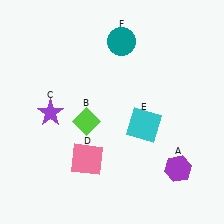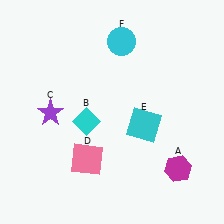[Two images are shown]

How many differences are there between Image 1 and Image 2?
There are 3 differences between the two images.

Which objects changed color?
A changed from purple to magenta. B changed from lime to cyan. F changed from teal to cyan.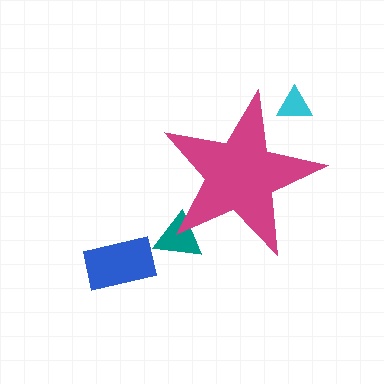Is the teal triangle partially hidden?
Yes, the teal triangle is partially hidden behind the magenta star.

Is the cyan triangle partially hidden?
Yes, the cyan triangle is partially hidden behind the magenta star.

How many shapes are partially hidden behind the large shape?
2 shapes are partially hidden.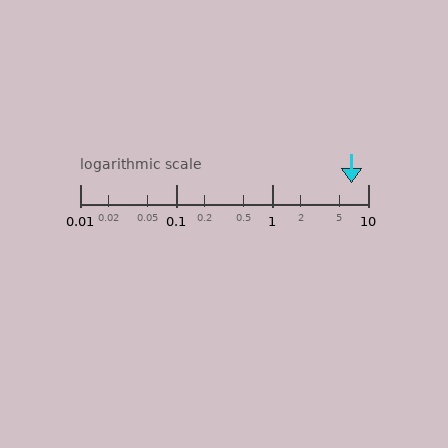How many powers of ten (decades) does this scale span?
The scale spans 3 decades, from 0.01 to 10.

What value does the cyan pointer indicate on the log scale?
The pointer indicates approximately 6.7.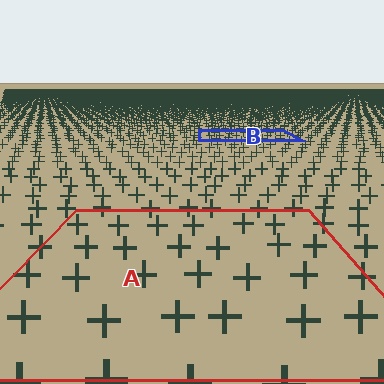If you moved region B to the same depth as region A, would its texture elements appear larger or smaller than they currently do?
They would appear larger. At a closer depth, the same texture elements are projected at a bigger on-screen size.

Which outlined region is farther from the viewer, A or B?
Region B is farther from the viewer — the texture elements inside it appear smaller and more densely packed.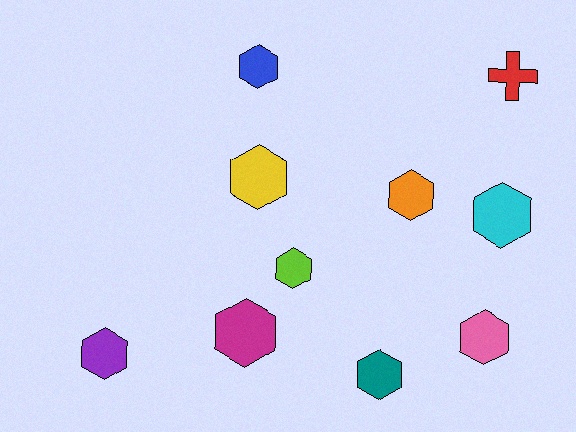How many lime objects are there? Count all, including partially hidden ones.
There is 1 lime object.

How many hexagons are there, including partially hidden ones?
There are 9 hexagons.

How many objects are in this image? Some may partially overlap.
There are 10 objects.